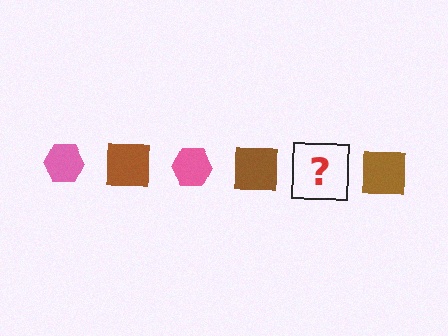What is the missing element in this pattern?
The missing element is a pink hexagon.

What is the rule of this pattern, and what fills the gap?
The rule is that the pattern alternates between pink hexagon and brown square. The gap should be filled with a pink hexagon.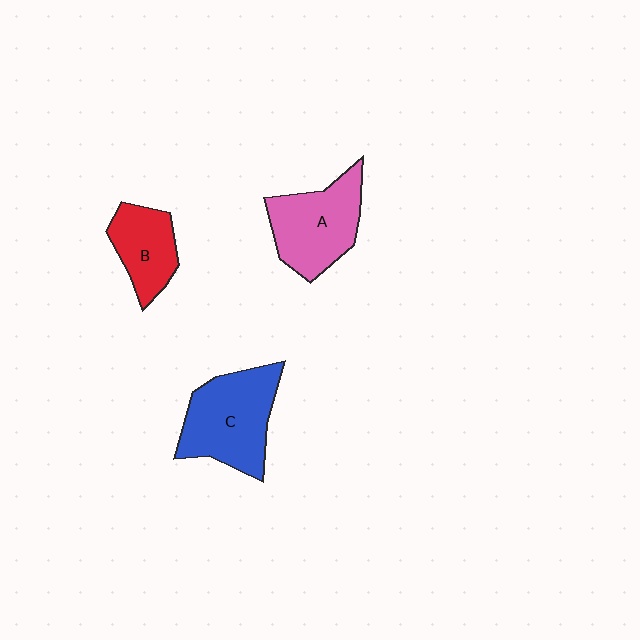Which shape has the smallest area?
Shape B (red).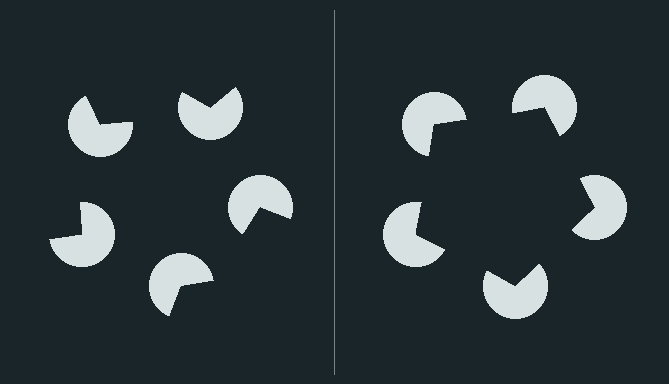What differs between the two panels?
The pac-man discs are positioned identically on both sides; only the wedge orientations differ. On the right they align to a pentagon; on the left they are misaligned.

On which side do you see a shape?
An illusory pentagon appears on the right side. On the left side the wedge cuts are rotated, so no coherent shape forms.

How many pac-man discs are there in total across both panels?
10 — 5 on each side.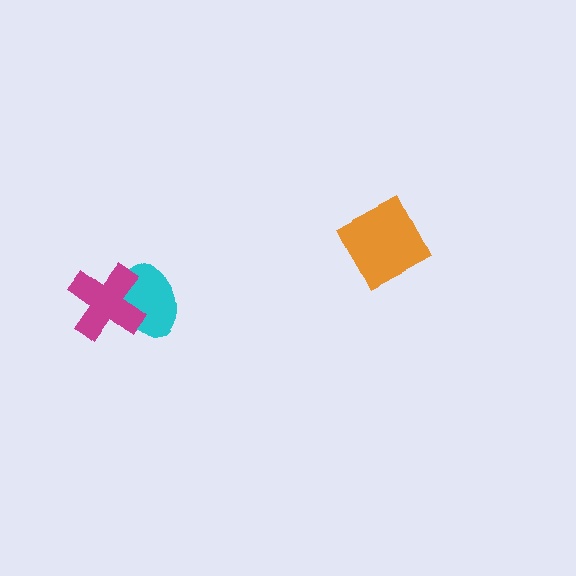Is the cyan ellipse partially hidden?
Yes, it is partially covered by another shape.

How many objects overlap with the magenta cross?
1 object overlaps with the magenta cross.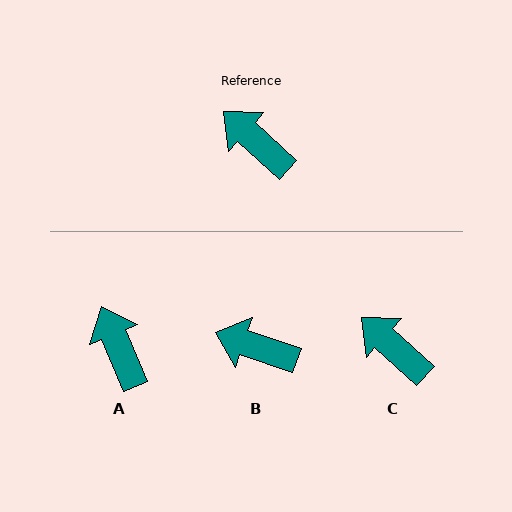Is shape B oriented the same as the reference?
No, it is off by about 23 degrees.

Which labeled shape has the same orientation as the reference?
C.